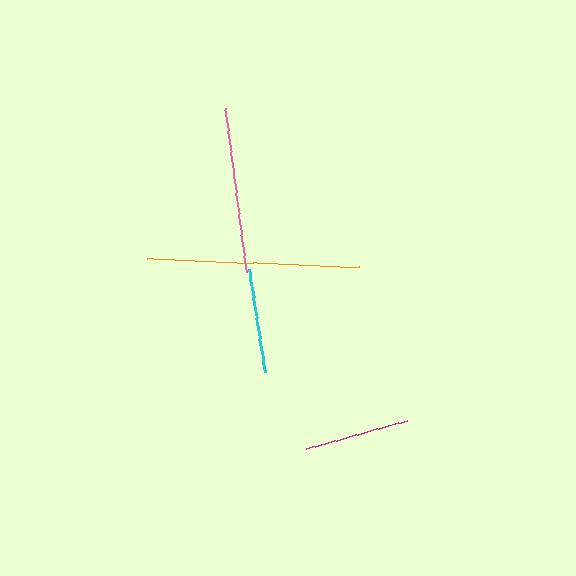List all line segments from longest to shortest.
From longest to shortest: orange, pink, cyan, magenta.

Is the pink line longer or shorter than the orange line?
The orange line is longer than the pink line.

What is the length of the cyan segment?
The cyan segment is approximately 104 pixels long.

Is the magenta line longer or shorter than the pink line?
The pink line is longer than the magenta line.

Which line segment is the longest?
The orange line is the longest at approximately 211 pixels.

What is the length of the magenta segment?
The magenta segment is approximately 104 pixels long.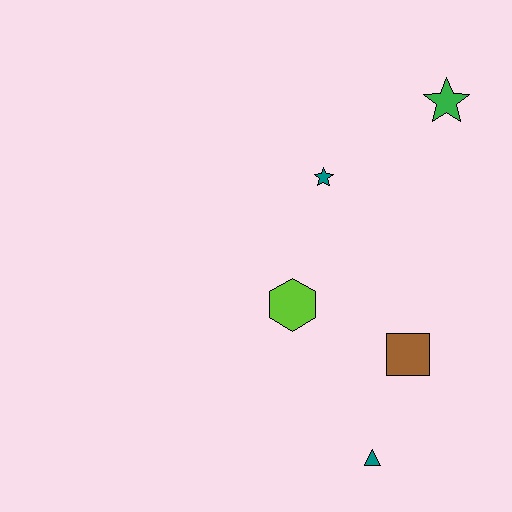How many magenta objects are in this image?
There are no magenta objects.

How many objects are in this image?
There are 5 objects.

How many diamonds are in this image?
There are no diamonds.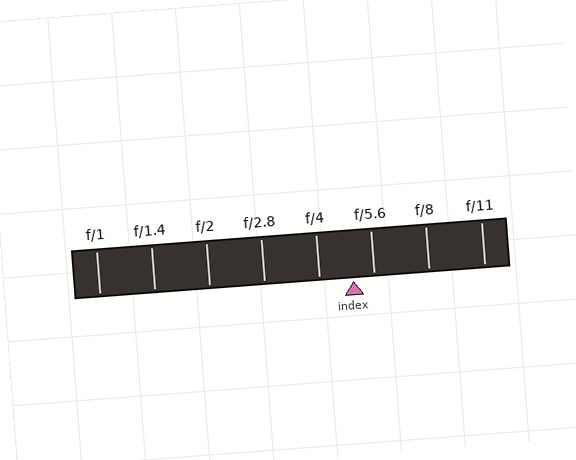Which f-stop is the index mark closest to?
The index mark is closest to f/5.6.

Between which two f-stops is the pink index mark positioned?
The index mark is between f/4 and f/5.6.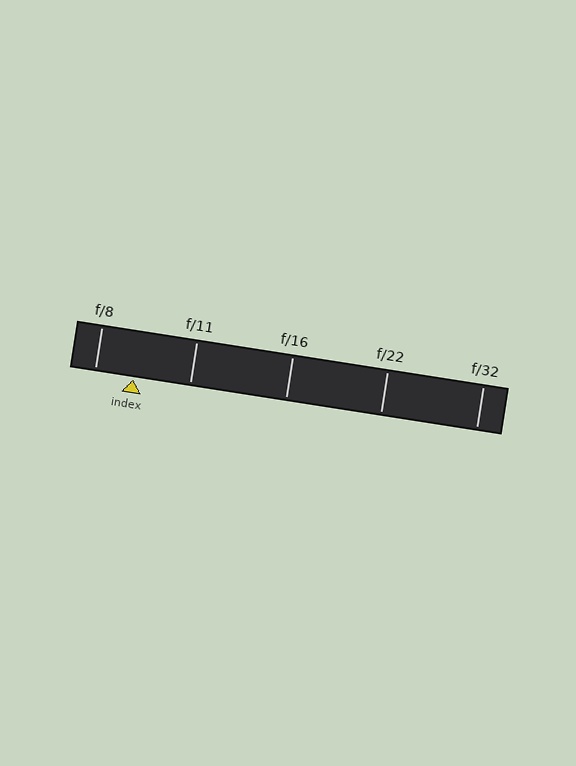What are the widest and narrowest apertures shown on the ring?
The widest aperture shown is f/8 and the narrowest is f/32.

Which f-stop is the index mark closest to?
The index mark is closest to f/8.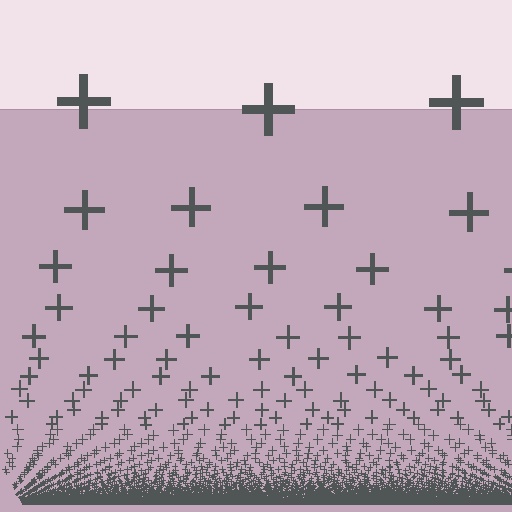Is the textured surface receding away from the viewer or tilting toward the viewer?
The surface appears to tilt toward the viewer. Texture elements get larger and sparser toward the top.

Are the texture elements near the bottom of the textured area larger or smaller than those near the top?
Smaller. The gradient is inverted — elements near the bottom are smaller and denser.